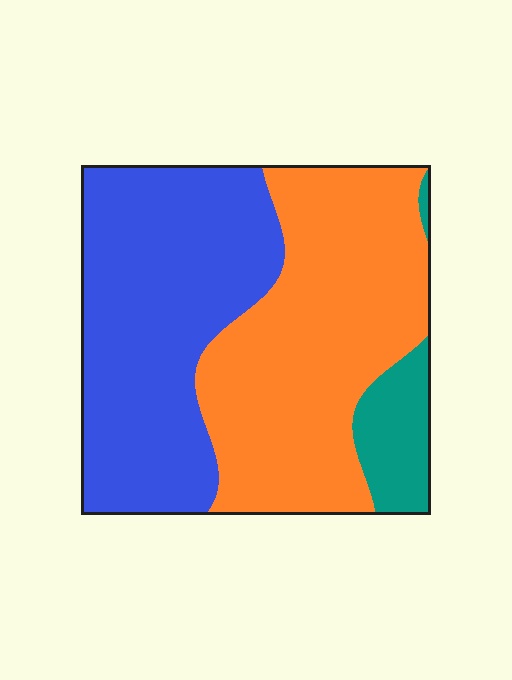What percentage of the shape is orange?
Orange takes up about one half (1/2) of the shape.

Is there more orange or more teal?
Orange.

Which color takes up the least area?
Teal, at roughly 10%.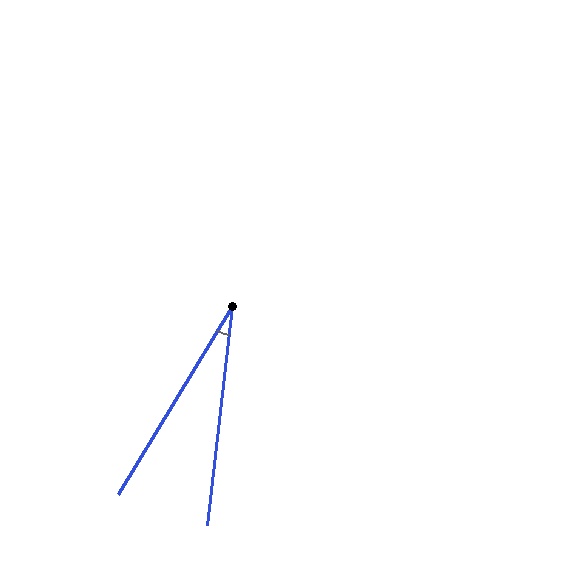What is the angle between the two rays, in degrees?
Approximately 25 degrees.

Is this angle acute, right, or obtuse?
It is acute.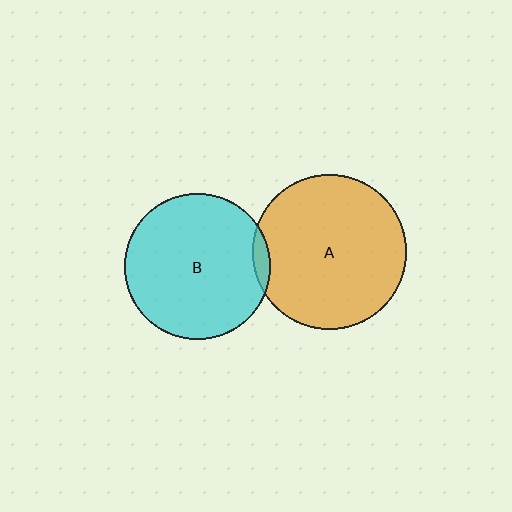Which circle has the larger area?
Circle A (orange).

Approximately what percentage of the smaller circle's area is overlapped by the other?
Approximately 5%.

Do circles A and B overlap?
Yes.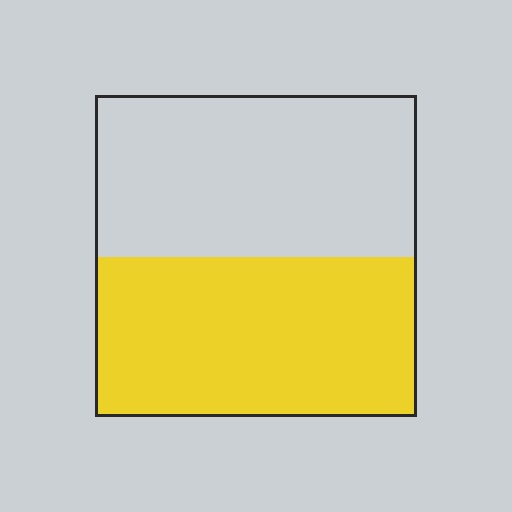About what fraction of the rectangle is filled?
About one half (1/2).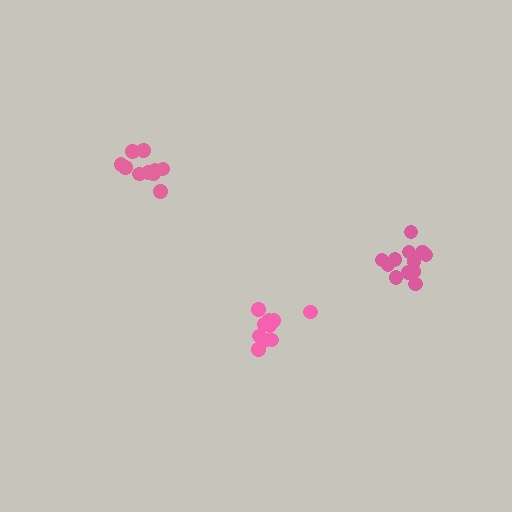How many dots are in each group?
Group 1: 10 dots, Group 2: 12 dots, Group 3: 10 dots (32 total).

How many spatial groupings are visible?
There are 3 spatial groupings.